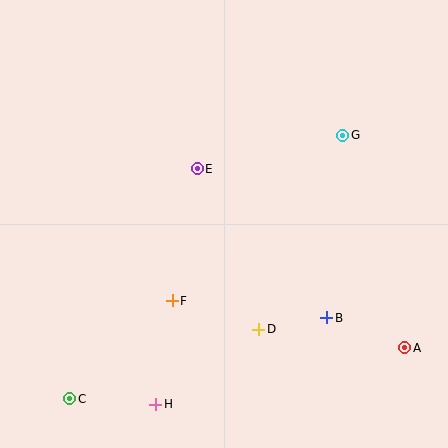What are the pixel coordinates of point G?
Point G is at (343, 135).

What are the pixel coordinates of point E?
Point E is at (197, 169).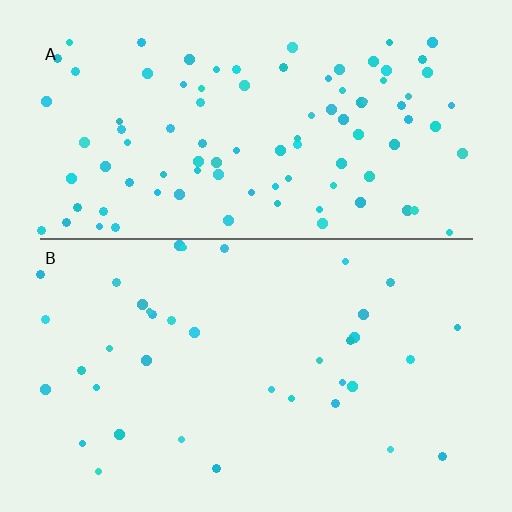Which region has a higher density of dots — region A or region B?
A (the top).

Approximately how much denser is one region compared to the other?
Approximately 2.5× — region A over region B.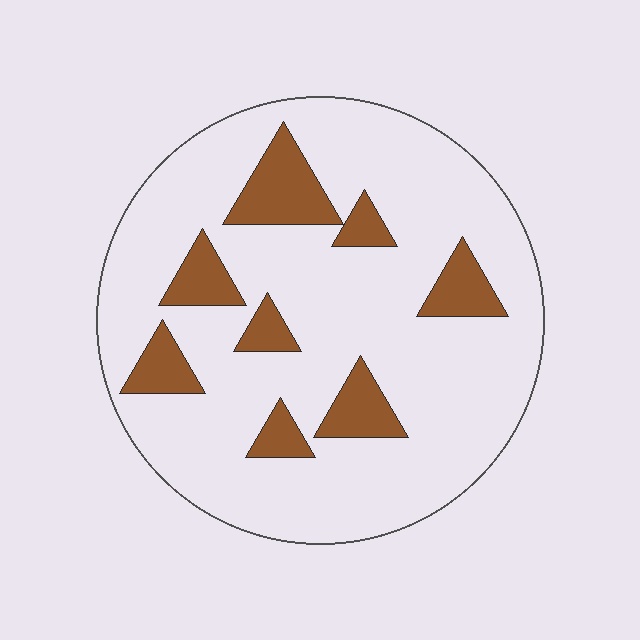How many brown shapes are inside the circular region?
8.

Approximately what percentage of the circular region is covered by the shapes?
Approximately 15%.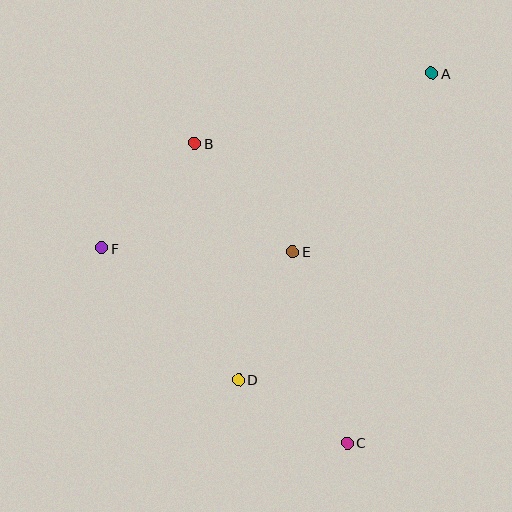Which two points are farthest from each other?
Points A and C are farthest from each other.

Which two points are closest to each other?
Points C and D are closest to each other.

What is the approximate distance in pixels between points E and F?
The distance between E and F is approximately 191 pixels.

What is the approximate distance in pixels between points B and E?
The distance between B and E is approximately 146 pixels.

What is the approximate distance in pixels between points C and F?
The distance between C and F is approximately 313 pixels.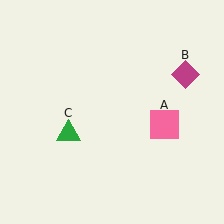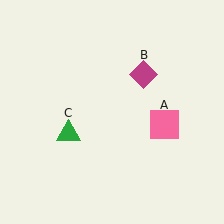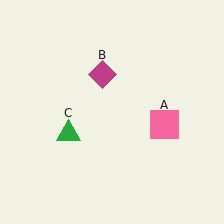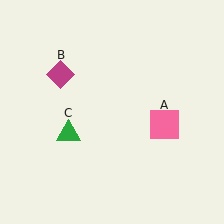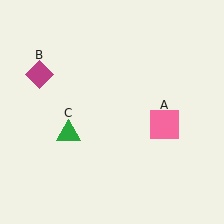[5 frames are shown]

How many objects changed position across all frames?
1 object changed position: magenta diamond (object B).